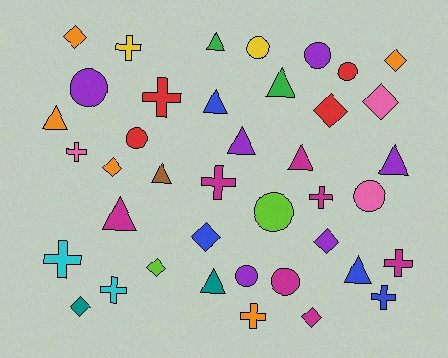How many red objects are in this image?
There are 4 red objects.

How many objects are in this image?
There are 40 objects.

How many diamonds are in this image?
There are 10 diamonds.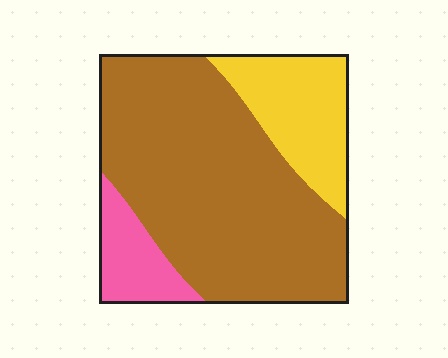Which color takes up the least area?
Pink, at roughly 10%.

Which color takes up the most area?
Brown, at roughly 70%.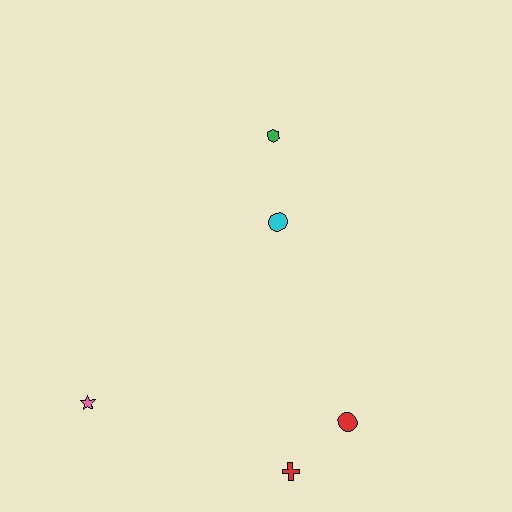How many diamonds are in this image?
There are no diamonds.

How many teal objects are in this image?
There are no teal objects.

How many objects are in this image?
There are 5 objects.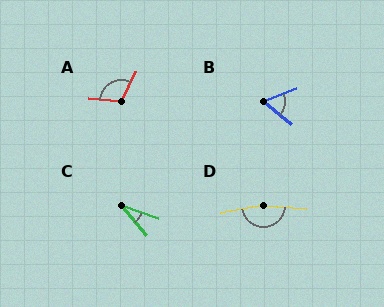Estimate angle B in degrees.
Approximately 60 degrees.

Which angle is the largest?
D, at approximately 166 degrees.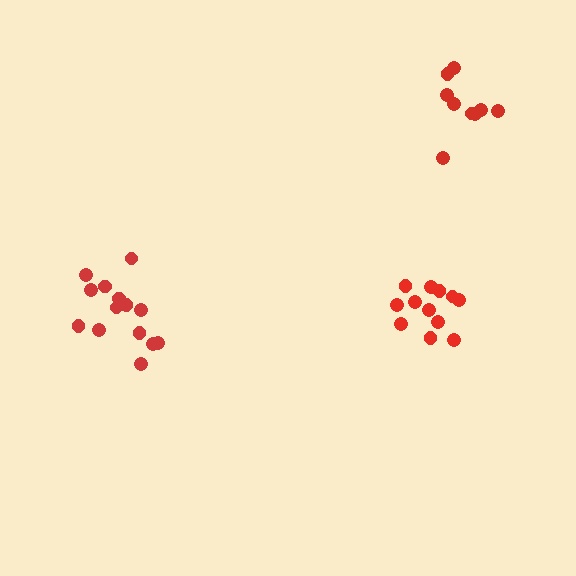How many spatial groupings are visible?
There are 3 spatial groupings.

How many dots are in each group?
Group 1: 15 dots, Group 2: 12 dots, Group 3: 9 dots (36 total).